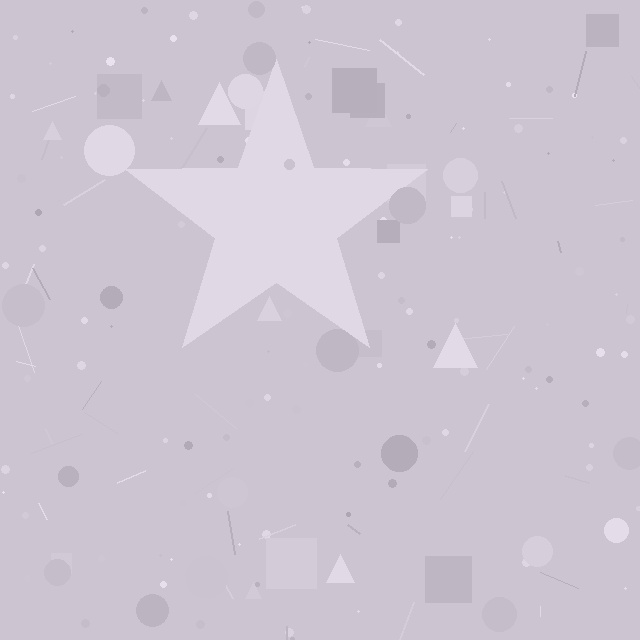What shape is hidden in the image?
A star is hidden in the image.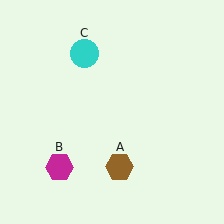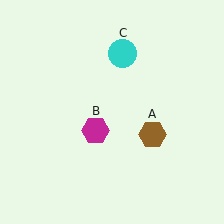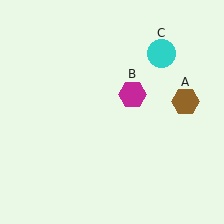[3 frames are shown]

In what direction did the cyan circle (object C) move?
The cyan circle (object C) moved right.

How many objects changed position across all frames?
3 objects changed position: brown hexagon (object A), magenta hexagon (object B), cyan circle (object C).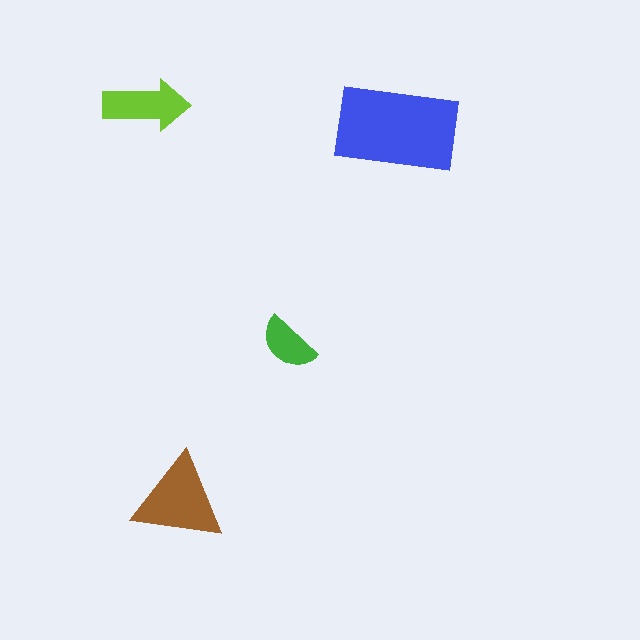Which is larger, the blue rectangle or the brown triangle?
The blue rectangle.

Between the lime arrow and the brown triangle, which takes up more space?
The brown triangle.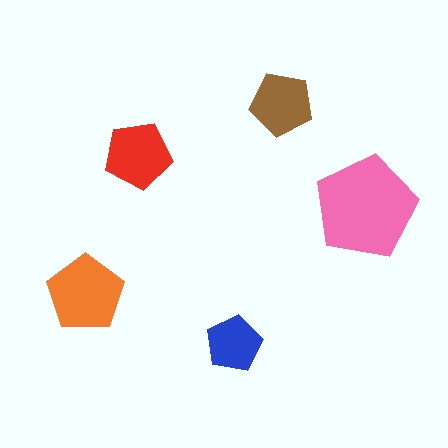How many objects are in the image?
There are 5 objects in the image.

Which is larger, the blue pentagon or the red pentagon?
The red one.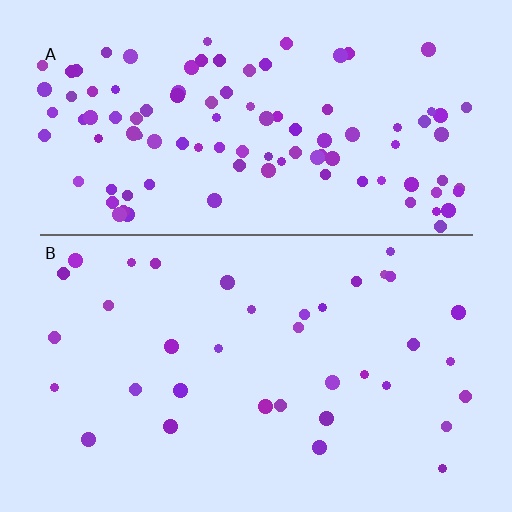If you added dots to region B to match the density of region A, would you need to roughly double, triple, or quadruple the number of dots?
Approximately triple.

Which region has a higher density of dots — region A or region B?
A (the top).